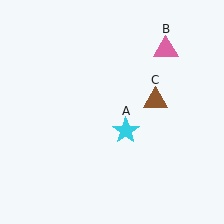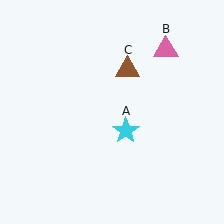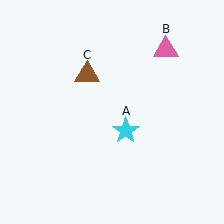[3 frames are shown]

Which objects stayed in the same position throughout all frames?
Cyan star (object A) and pink triangle (object B) remained stationary.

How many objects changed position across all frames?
1 object changed position: brown triangle (object C).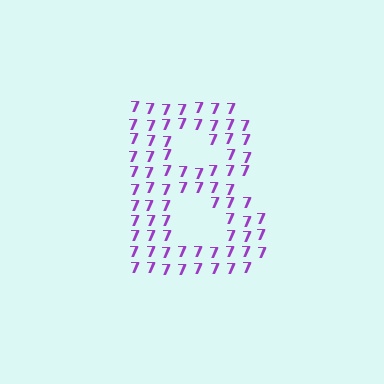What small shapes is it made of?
It is made of small digit 7's.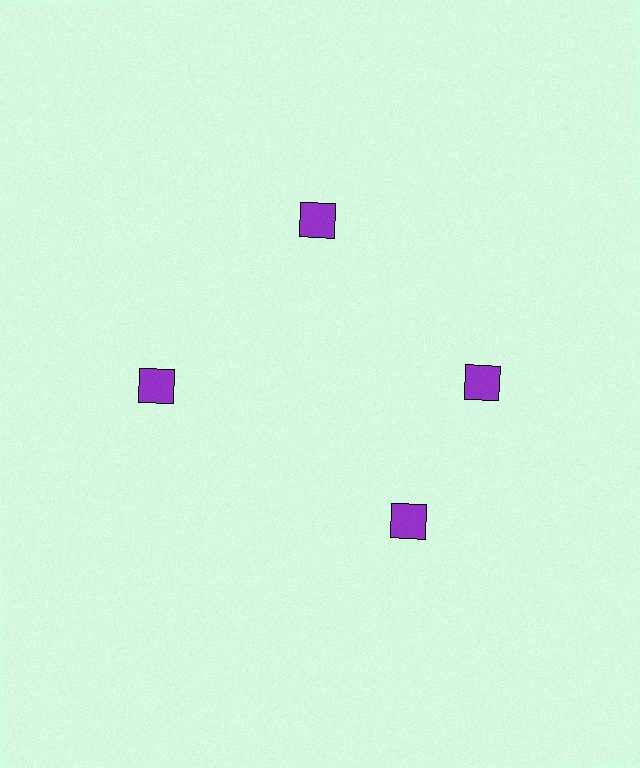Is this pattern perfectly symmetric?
No. The 4 purple squares are arranged in a ring, but one element near the 6 o'clock position is rotated out of alignment along the ring, breaking the 4-fold rotational symmetry.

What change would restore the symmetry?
The symmetry would be restored by rotating it back into even spacing with its neighbors so that all 4 squares sit at equal angles and equal distance from the center.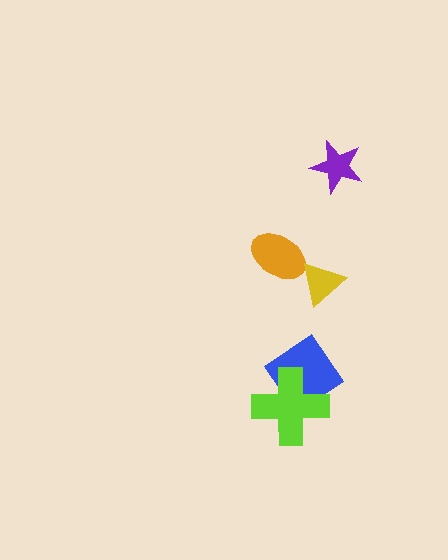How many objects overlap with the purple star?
0 objects overlap with the purple star.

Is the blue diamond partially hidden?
Yes, it is partially covered by another shape.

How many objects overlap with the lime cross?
1 object overlaps with the lime cross.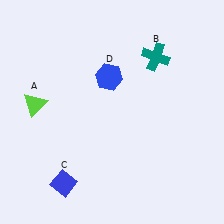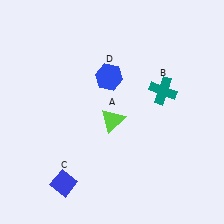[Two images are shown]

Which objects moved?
The objects that moved are: the lime triangle (A), the teal cross (B).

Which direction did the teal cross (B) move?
The teal cross (B) moved down.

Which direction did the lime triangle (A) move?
The lime triangle (A) moved right.